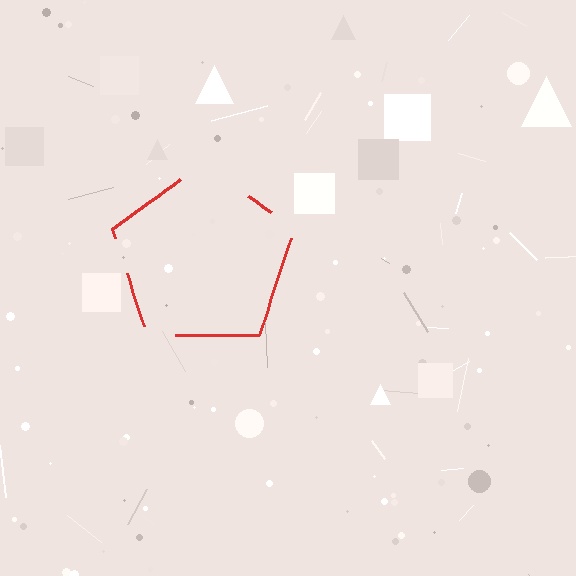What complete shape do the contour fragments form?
The contour fragments form a pentagon.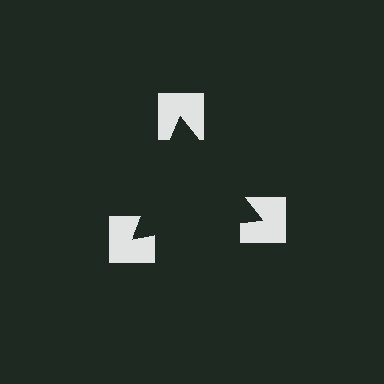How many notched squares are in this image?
There are 3 — one at each vertex of the illusory triangle.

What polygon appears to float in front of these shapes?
An illusory triangle — its edges are inferred from the aligned wedge cuts in the notched squares, not physically drawn.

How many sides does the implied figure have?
3 sides.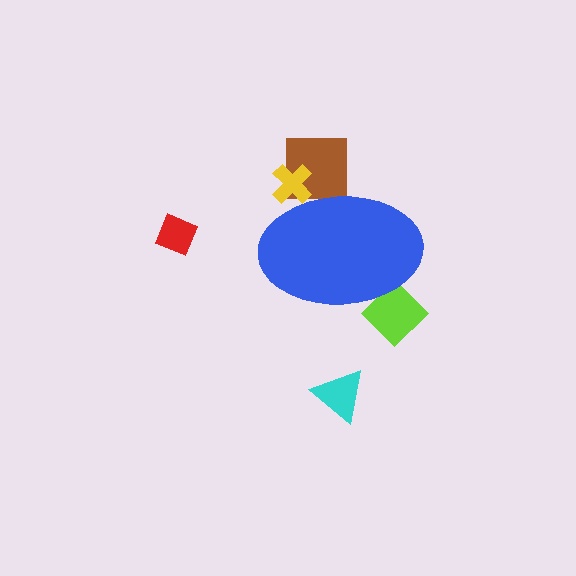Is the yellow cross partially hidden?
Yes, the yellow cross is partially hidden behind the blue ellipse.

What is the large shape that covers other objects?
A blue ellipse.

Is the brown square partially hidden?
Yes, the brown square is partially hidden behind the blue ellipse.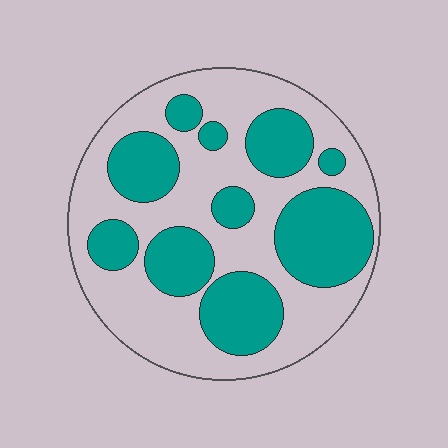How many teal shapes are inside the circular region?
10.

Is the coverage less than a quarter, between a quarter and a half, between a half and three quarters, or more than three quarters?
Between a quarter and a half.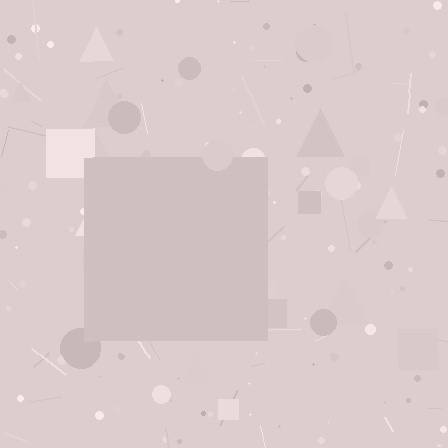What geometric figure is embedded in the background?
A square is embedded in the background.